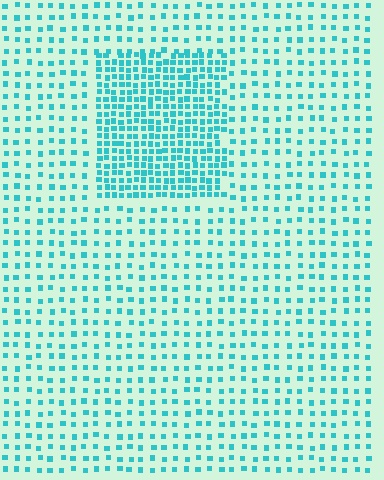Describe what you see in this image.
The image contains small cyan elements arranged at two different densities. A rectangle-shaped region is visible where the elements are more densely packed than the surrounding area.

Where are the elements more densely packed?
The elements are more densely packed inside the rectangle boundary.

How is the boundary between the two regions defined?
The boundary is defined by a change in element density (approximately 2.4x ratio). All elements are the same color, size, and shape.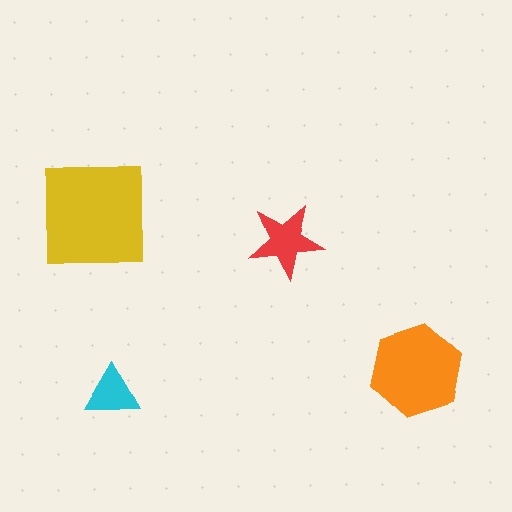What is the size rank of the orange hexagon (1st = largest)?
2nd.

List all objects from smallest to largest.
The cyan triangle, the red star, the orange hexagon, the yellow square.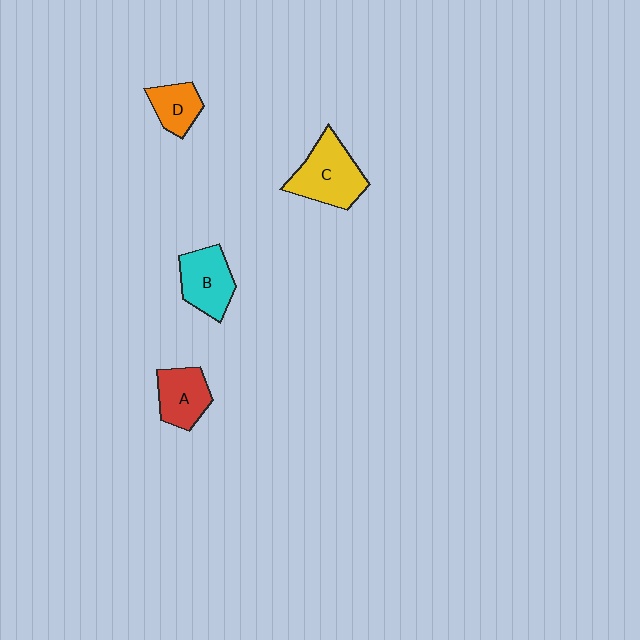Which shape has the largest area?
Shape C (yellow).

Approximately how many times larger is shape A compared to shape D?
Approximately 1.3 times.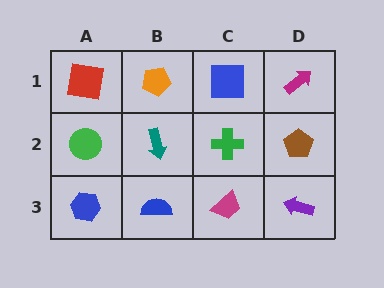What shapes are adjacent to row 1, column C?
A green cross (row 2, column C), an orange pentagon (row 1, column B), a magenta arrow (row 1, column D).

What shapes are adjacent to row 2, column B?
An orange pentagon (row 1, column B), a blue semicircle (row 3, column B), a green circle (row 2, column A), a green cross (row 2, column C).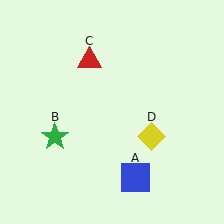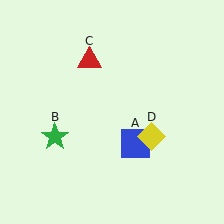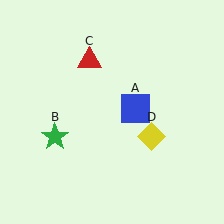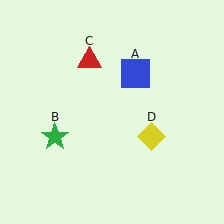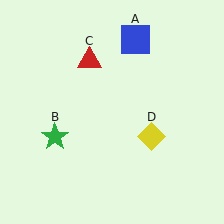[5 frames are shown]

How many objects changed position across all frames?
1 object changed position: blue square (object A).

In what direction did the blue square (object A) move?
The blue square (object A) moved up.